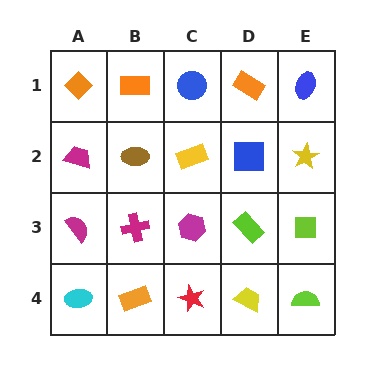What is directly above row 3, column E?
A yellow star.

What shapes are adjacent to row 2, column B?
An orange rectangle (row 1, column B), a magenta cross (row 3, column B), a magenta trapezoid (row 2, column A), a yellow rectangle (row 2, column C).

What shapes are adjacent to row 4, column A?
A magenta semicircle (row 3, column A), an orange rectangle (row 4, column B).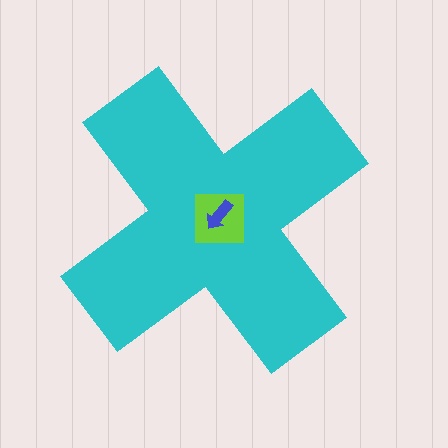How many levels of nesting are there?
3.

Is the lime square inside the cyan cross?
Yes.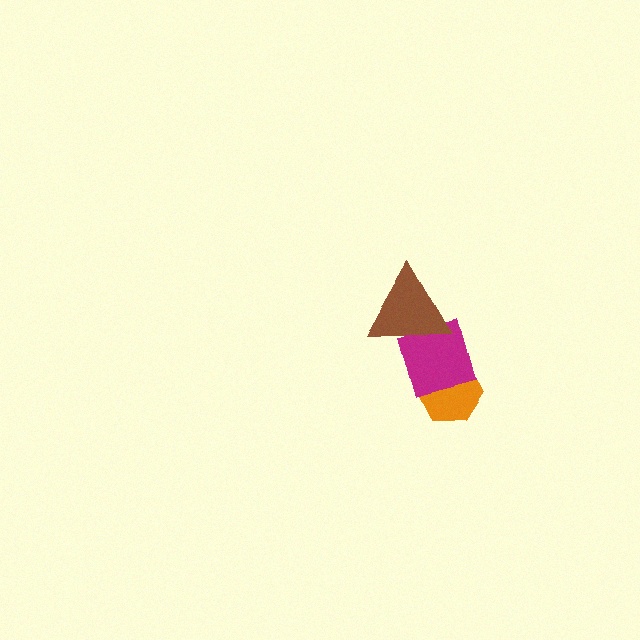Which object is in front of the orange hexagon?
The magenta diamond is in front of the orange hexagon.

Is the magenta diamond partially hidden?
Yes, it is partially covered by another shape.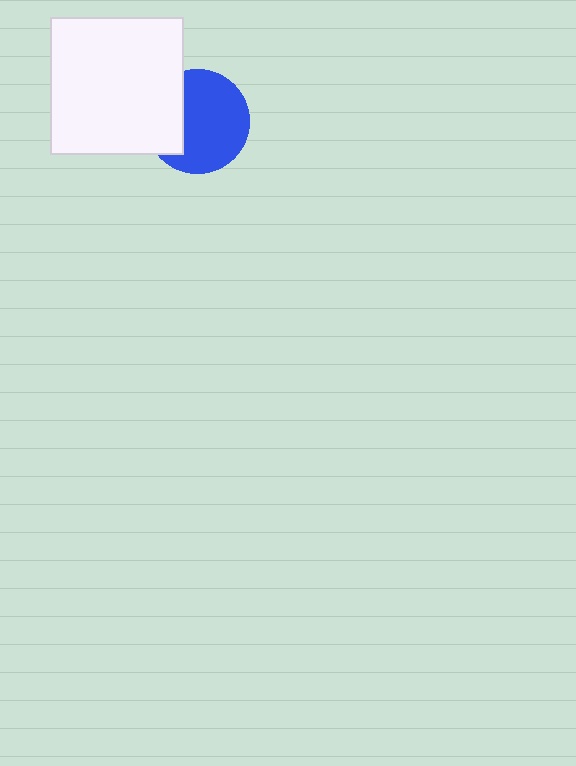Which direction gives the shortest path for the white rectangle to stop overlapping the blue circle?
Moving left gives the shortest separation.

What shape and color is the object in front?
The object in front is a white rectangle.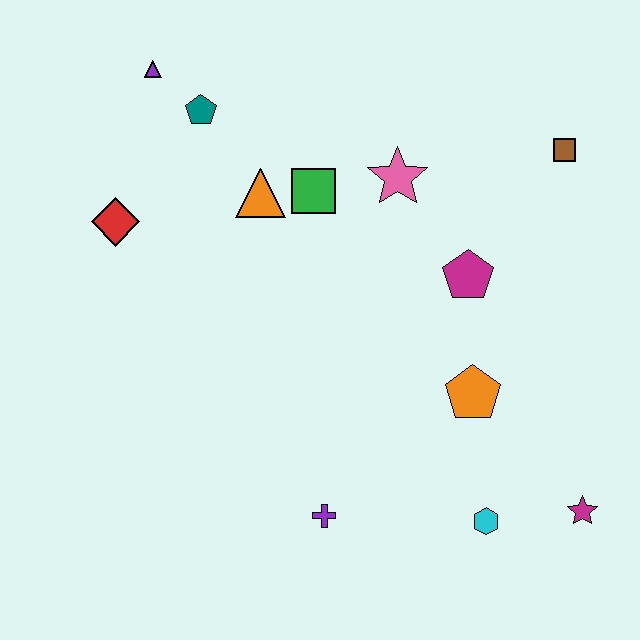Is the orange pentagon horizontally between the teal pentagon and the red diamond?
No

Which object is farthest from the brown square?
The red diamond is farthest from the brown square.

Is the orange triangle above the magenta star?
Yes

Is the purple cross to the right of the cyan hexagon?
No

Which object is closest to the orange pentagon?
The magenta pentagon is closest to the orange pentagon.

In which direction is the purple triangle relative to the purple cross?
The purple triangle is above the purple cross.